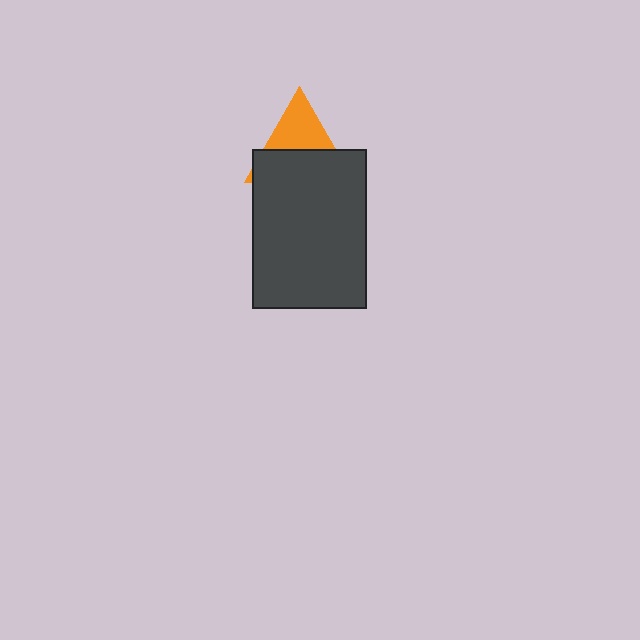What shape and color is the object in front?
The object in front is a dark gray rectangle.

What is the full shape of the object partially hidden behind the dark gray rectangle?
The partially hidden object is an orange triangle.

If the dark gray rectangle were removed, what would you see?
You would see the complete orange triangle.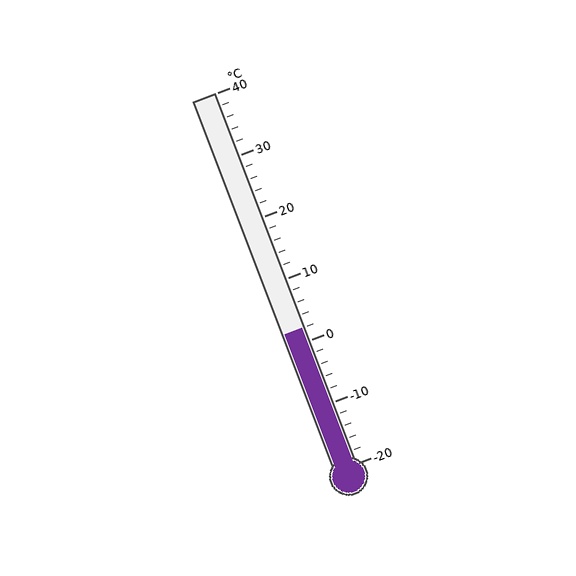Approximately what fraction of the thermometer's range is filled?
The thermometer is filled to approximately 35% of its range.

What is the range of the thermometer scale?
The thermometer scale ranges from -20°C to 40°C.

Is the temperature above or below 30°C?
The temperature is below 30°C.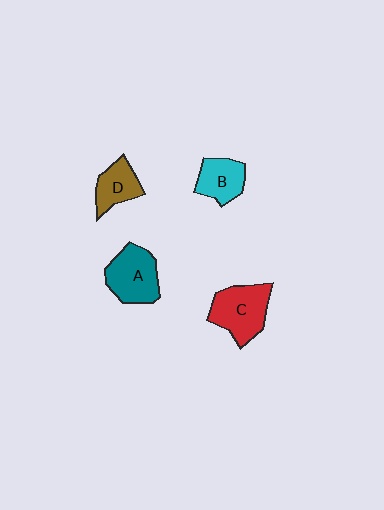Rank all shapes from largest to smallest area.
From largest to smallest: C (red), A (teal), B (cyan), D (brown).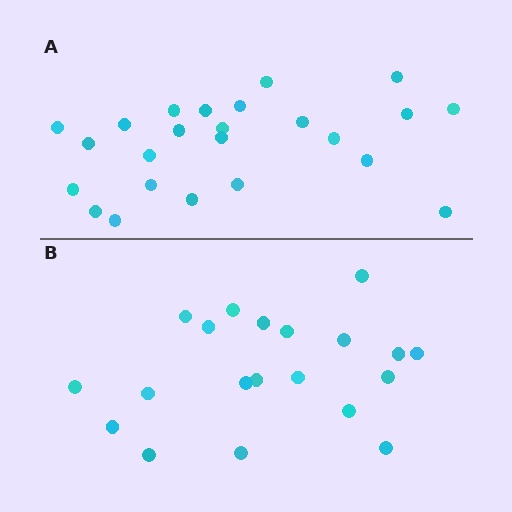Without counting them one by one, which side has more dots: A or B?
Region A (the top region) has more dots.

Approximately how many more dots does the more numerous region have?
Region A has about 4 more dots than region B.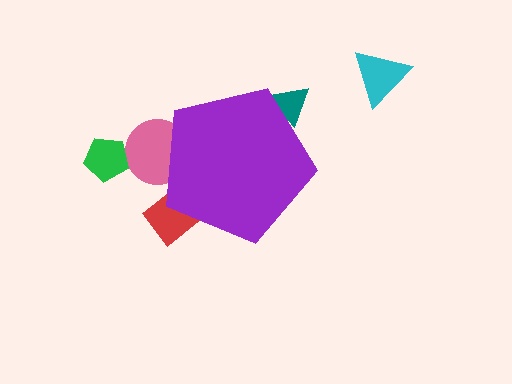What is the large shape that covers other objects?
A purple pentagon.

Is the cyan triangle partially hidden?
No, the cyan triangle is fully visible.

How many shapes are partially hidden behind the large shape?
3 shapes are partially hidden.